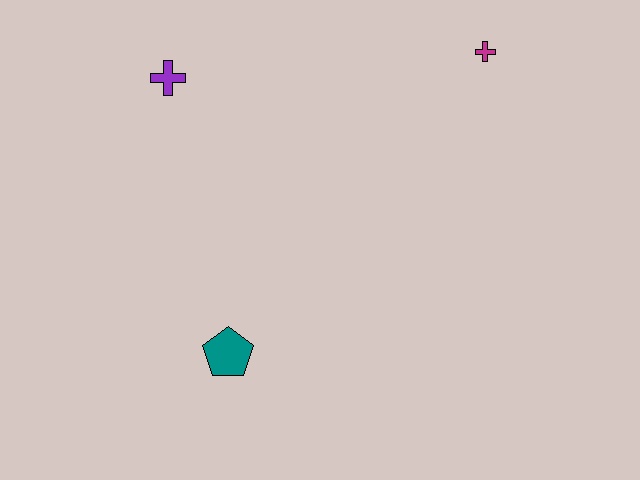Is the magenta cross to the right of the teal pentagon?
Yes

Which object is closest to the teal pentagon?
The purple cross is closest to the teal pentagon.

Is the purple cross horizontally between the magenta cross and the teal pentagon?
No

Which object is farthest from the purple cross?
The magenta cross is farthest from the purple cross.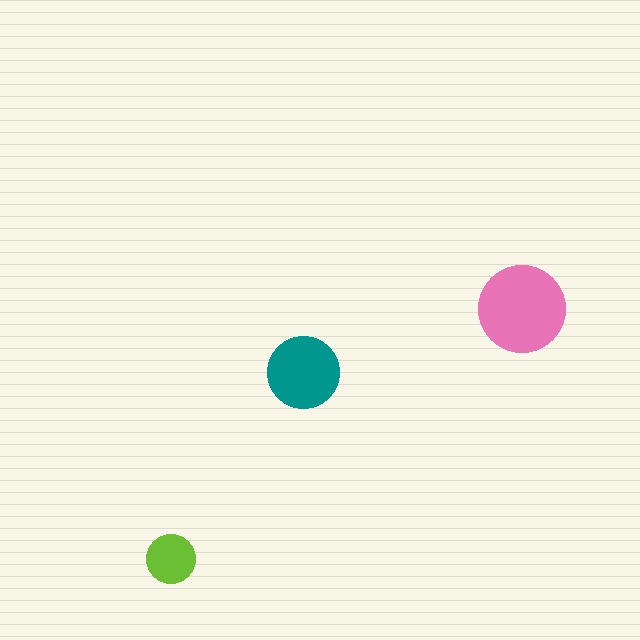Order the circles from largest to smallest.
the pink one, the teal one, the lime one.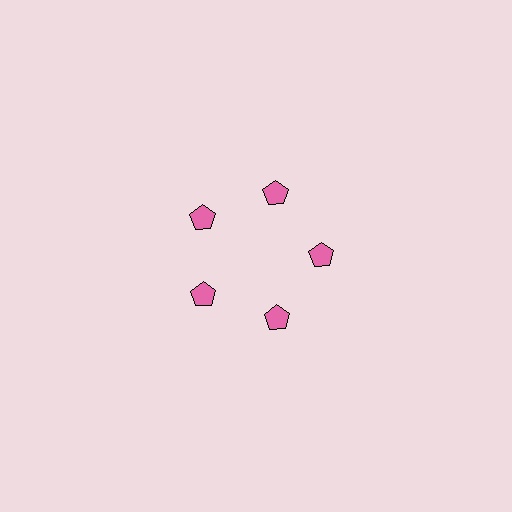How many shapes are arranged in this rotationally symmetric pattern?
There are 5 shapes, arranged in 5 groups of 1.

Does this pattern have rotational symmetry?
Yes, this pattern has 5-fold rotational symmetry. It looks the same after rotating 72 degrees around the center.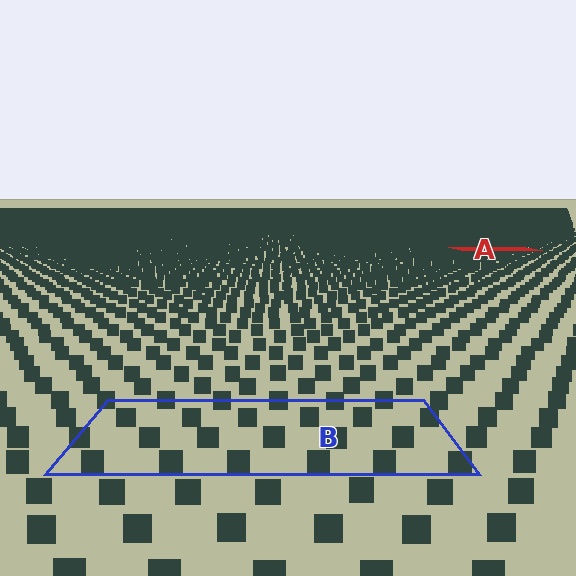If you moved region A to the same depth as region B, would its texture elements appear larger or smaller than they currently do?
They would appear larger. At a closer depth, the same texture elements are projected at a bigger on-screen size.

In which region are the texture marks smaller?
The texture marks are smaller in region A, because it is farther away.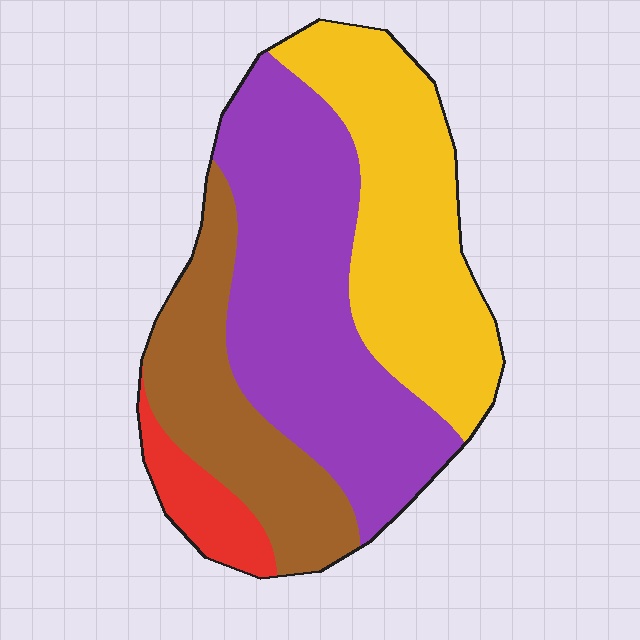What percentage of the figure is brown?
Brown takes up about one fifth (1/5) of the figure.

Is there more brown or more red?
Brown.